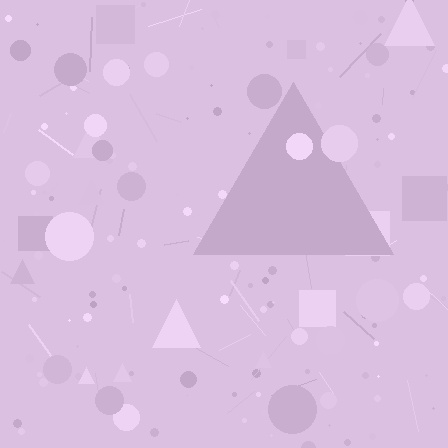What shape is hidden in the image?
A triangle is hidden in the image.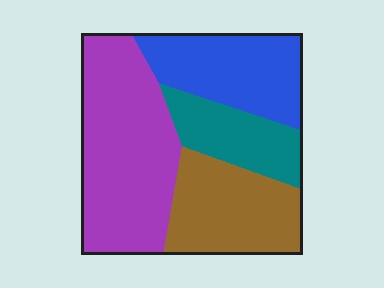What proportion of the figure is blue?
Blue takes up less than a quarter of the figure.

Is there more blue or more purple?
Purple.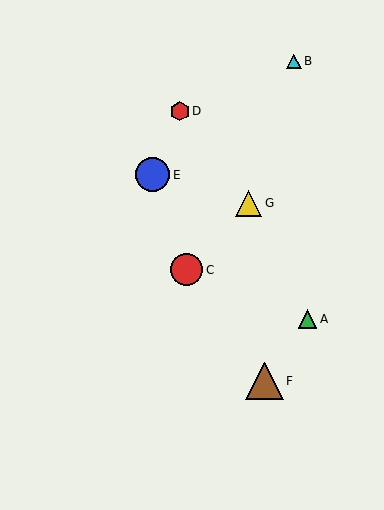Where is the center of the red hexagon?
The center of the red hexagon is at (180, 111).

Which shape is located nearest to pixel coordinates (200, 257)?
The red circle (labeled C) at (187, 270) is nearest to that location.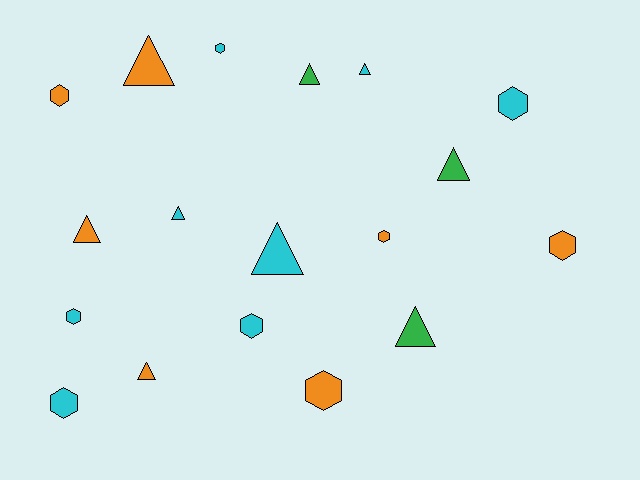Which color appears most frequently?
Cyan, with 8 objects.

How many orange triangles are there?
There are 3 orange triangles.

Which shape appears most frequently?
Hexagon, with 9 objects.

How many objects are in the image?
There are 18 objects.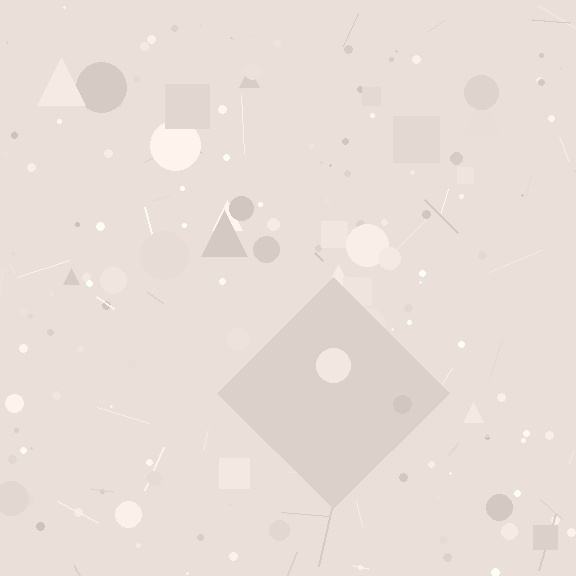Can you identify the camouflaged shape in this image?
The camouflaged shape is a diamond.